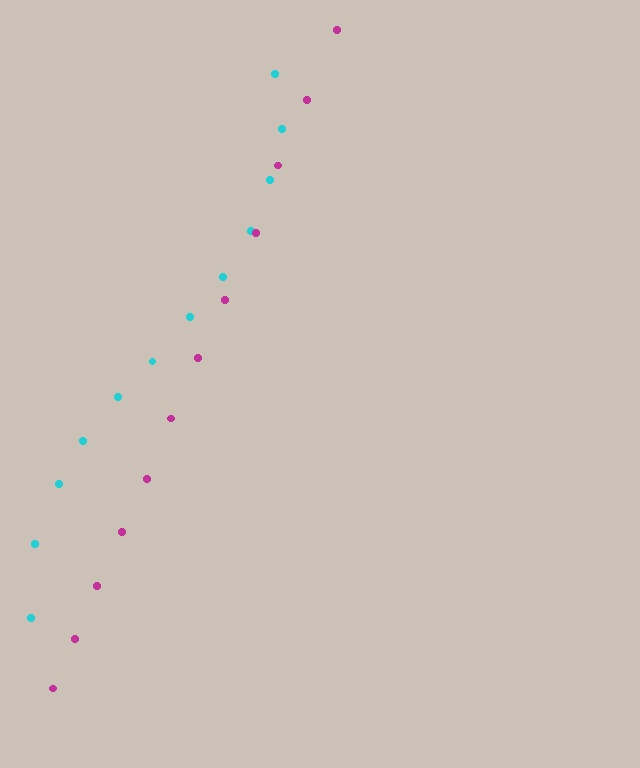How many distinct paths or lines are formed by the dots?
There are 2 distinct paths.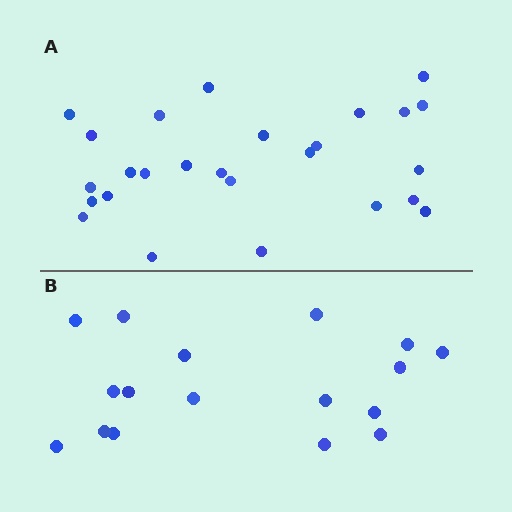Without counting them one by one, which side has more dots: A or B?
Region A (the top region) has more dots.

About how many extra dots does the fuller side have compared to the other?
Region A has roughly 8 or so more dots than region B.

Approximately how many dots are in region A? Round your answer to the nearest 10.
About 30 dots. (The exact count is 26, which rounds to 30.)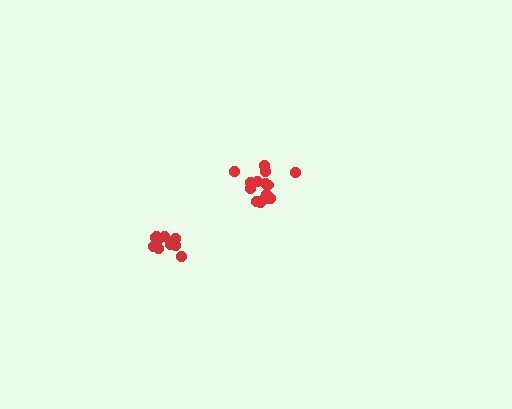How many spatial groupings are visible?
There are 2 spatial groupings.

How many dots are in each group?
Group 1: 15 dots, Group 2: 11 dots (26 total).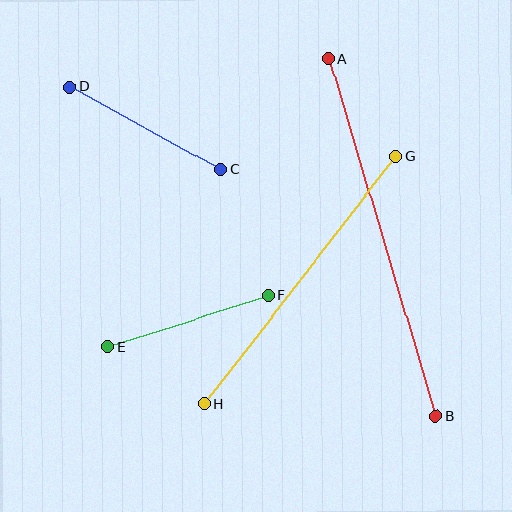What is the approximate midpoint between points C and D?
The midpoint is at approximately (145, 128) pixels.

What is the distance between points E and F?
The distance is approximately 169 pixels.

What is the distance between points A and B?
The distance is approximately 373 pixels.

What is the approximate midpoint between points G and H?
The midpoint is at approximately (300, 280) pixels.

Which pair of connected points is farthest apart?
Points A and B are farthest apart.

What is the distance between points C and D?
The distance is approximately 173 pixels.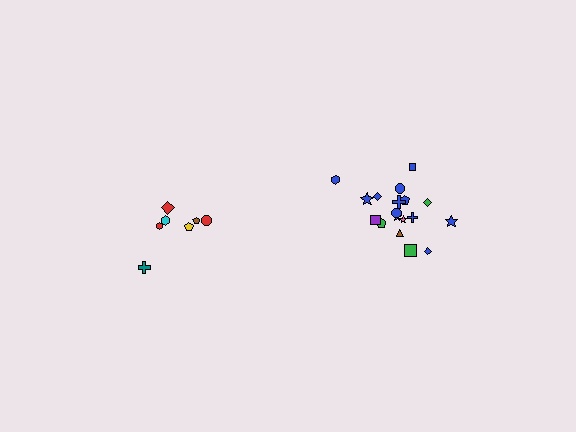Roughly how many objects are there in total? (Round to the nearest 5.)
Roughly 25 objects in total.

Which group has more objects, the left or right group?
The right group.